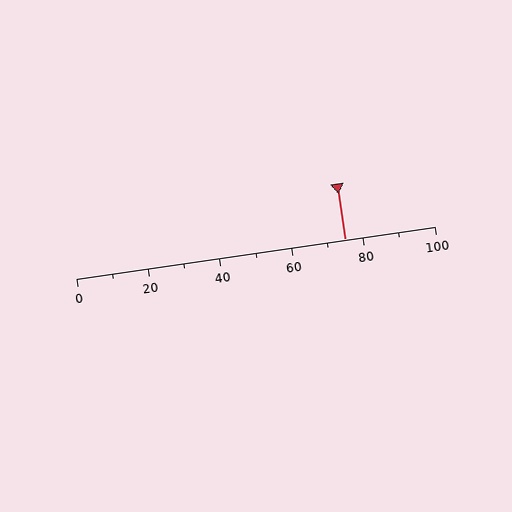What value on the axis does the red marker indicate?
The marker indicates approximately 75.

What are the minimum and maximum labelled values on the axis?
The axis runs from 0 to 100.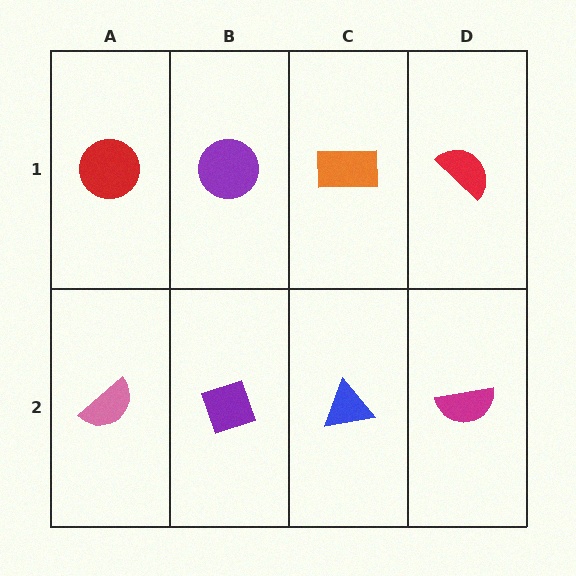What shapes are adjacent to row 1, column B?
A purple diamond (row 2, column B), a red circle (row 1, column A), an orange rectangle (row 1, column C).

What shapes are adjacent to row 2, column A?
A red circle (row 1, column A), a purple diamond (row 2, column B).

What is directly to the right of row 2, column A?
A purple diamond.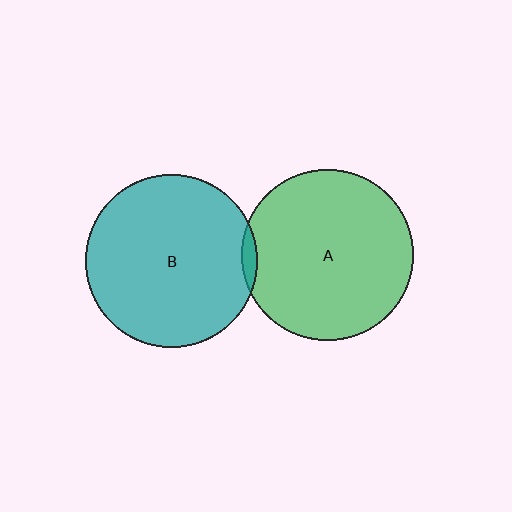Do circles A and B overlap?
Yes.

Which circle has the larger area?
Circle B (teal).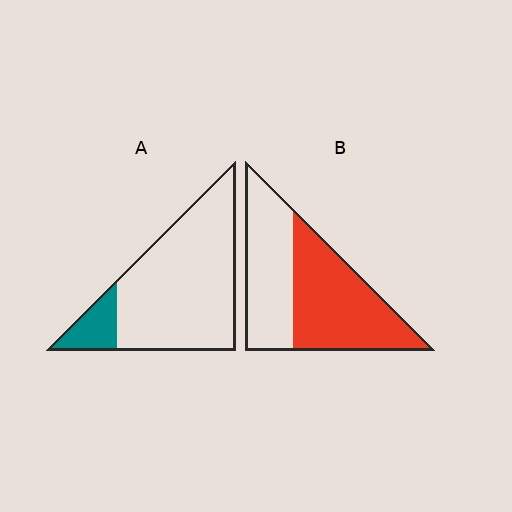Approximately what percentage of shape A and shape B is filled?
A is approximately 15% and B is approximately 55%.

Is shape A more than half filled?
No.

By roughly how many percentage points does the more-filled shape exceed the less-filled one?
By roughly 40 percentage points (B over A).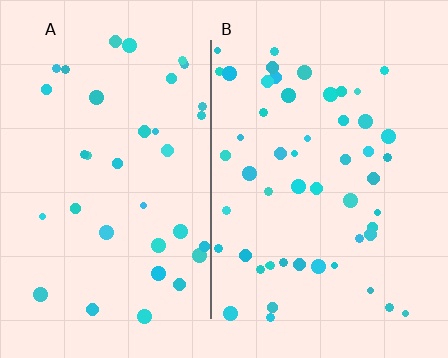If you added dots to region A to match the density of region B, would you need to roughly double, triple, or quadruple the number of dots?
Approximately double.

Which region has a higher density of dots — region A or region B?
B (the right).